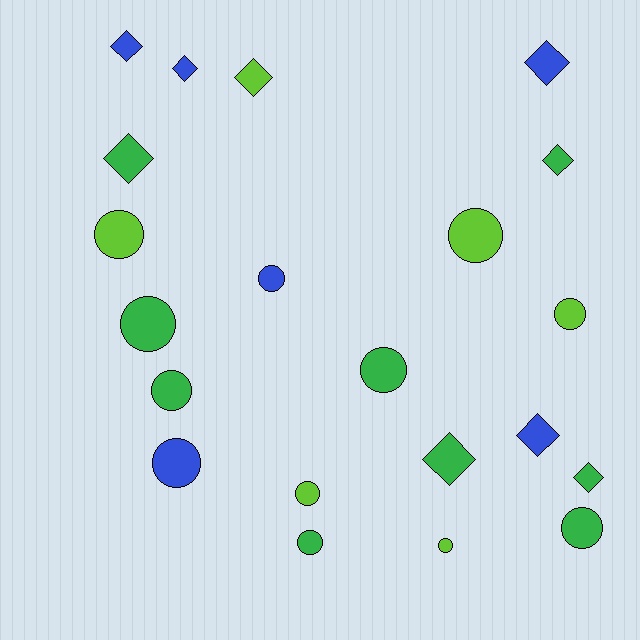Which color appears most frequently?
Green, with 9 objects.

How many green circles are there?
There are 5 green circles.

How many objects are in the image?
There are 21 objects.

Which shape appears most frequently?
Circle, with 12 objects.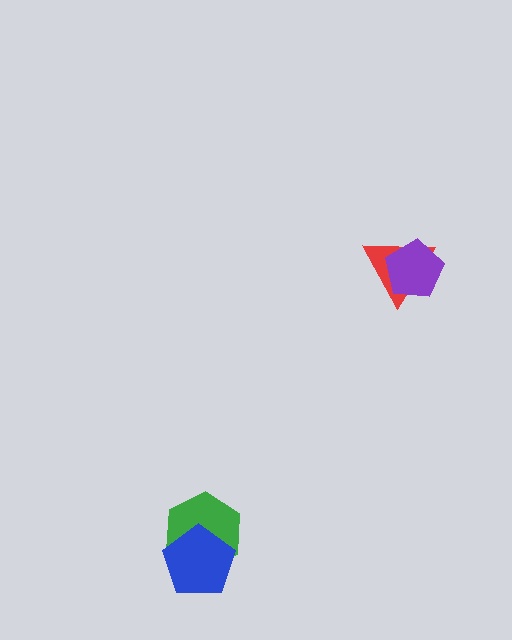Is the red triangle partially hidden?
Yes, it is partially covered by another shape.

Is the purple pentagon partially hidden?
No, no other shape covers it.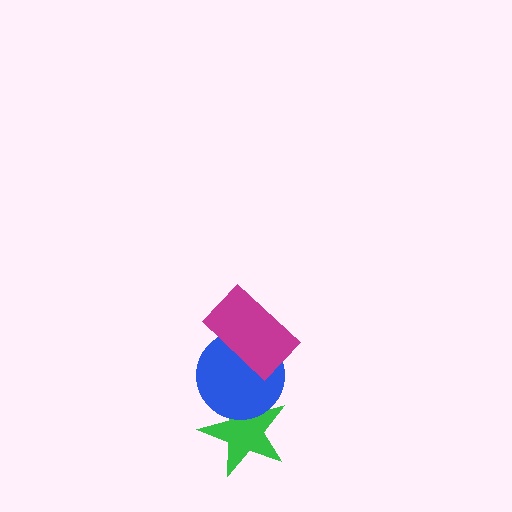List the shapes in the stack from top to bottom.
From top to bottom: the magenta rectangle, the blue circle, the green star.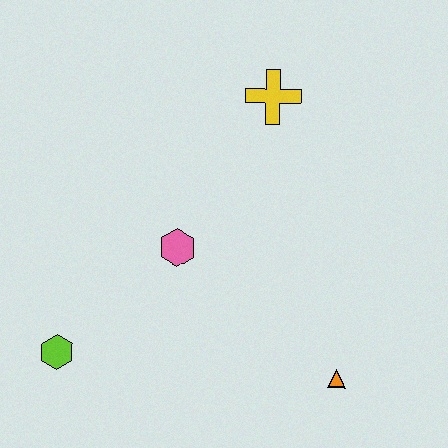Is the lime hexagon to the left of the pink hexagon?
Yes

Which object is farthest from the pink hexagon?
The orange triangle is farthest from the pink hexagon.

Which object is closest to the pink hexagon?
The lime hexagon is closest to the pink hexagon.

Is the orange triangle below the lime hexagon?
Yes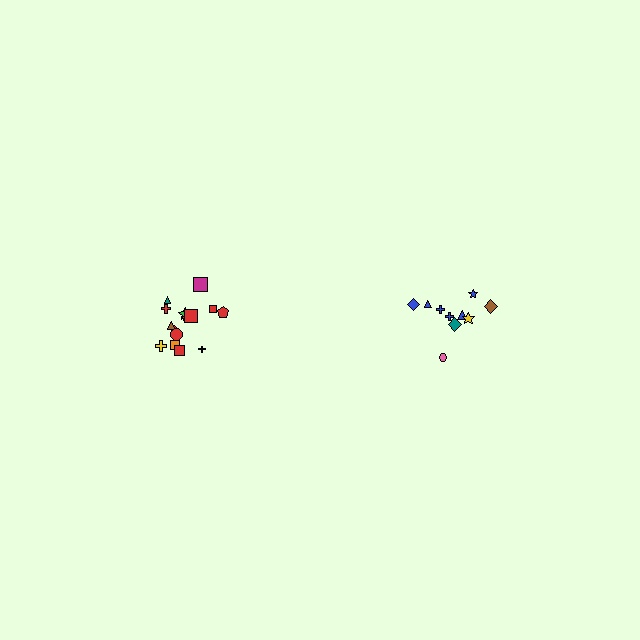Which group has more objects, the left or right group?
The left group.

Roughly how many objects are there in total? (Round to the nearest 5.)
Roughly 25 objects in total.